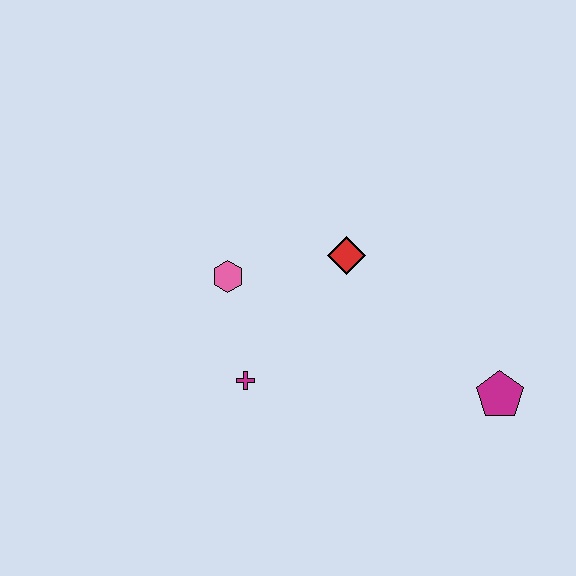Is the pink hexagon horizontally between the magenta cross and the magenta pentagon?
No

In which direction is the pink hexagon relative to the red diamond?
The pink hexagon is to the left of the red diamond.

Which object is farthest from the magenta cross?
The magenta pentagon is farthest from the magenta cross.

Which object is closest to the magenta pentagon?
The red diamond is closest to the magenta pentagon.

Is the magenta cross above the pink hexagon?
No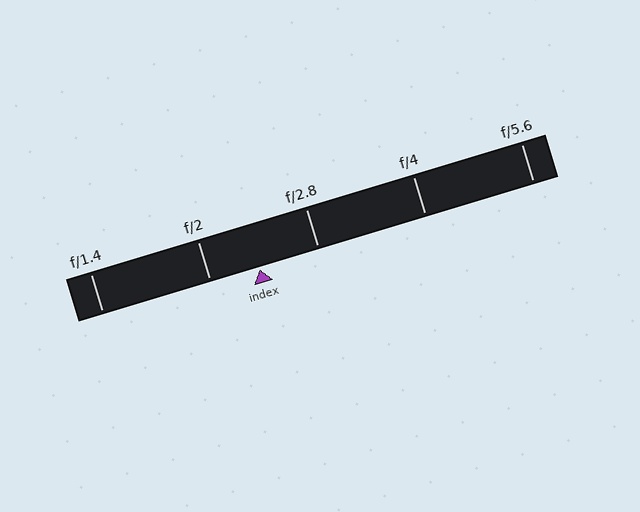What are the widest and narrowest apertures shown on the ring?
The widest aperture shown is f/1.4 and the narrowest is f/5.6.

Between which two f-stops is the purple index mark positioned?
The index mark is between f/2 and f/2.8.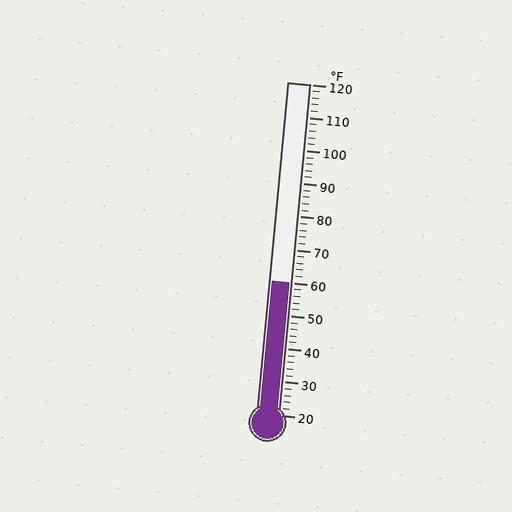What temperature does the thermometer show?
The thermometer shows approximately 60°F.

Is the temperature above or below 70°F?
The temperature is below 70°F.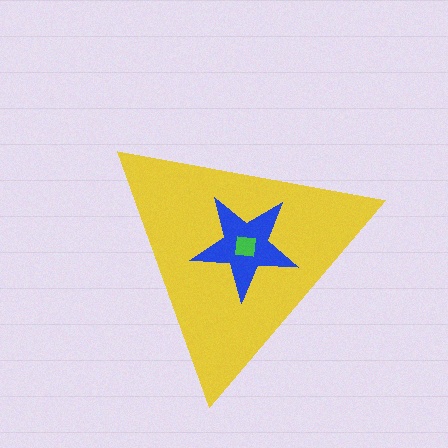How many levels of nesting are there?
3.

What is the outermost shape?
The yellow triangle.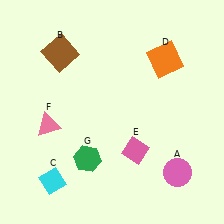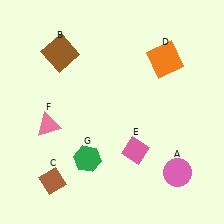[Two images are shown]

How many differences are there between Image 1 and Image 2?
There is 1 difference between the two images.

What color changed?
The diamond (C) changed from cyan in Image 1 to brown in Image 2.